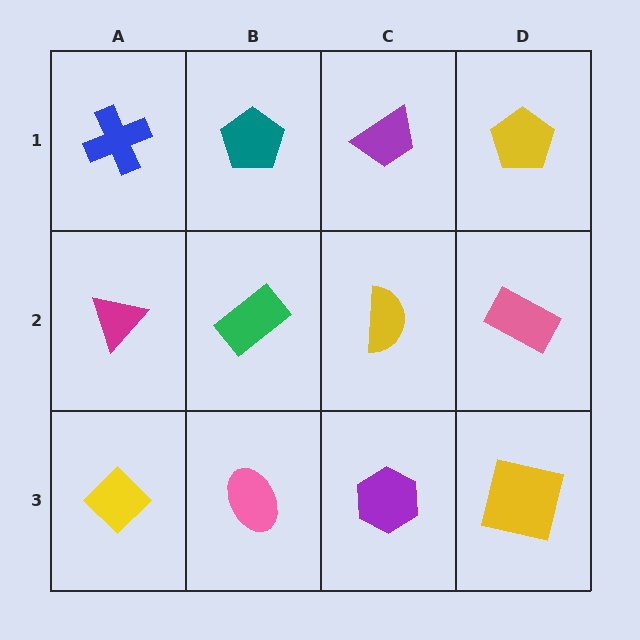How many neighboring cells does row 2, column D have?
3.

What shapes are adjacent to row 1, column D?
A pink rectangle (row 2, column D), a purple trapezoid (row 1, column C).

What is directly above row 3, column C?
A yellow semicircle.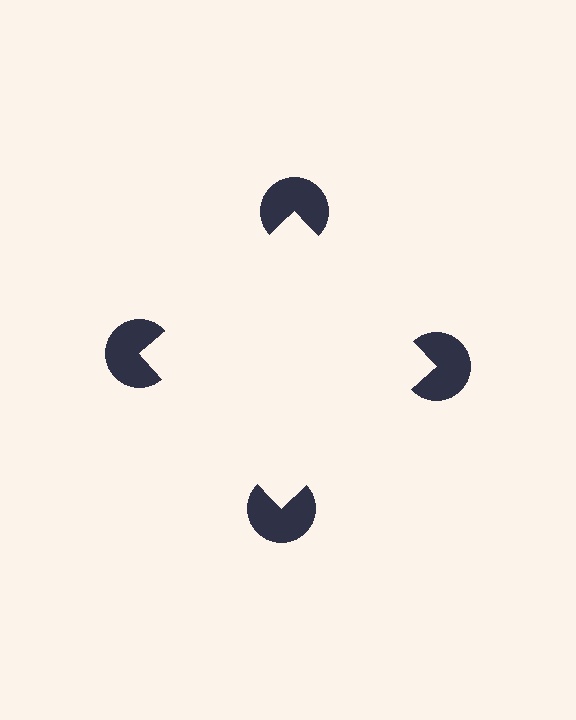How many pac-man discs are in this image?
There are 4 — one at each vertex of the illusory square.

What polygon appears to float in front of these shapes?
An illusory square — its edges are inferred from the aligned wedge cuts in the pac-man discs, not physically drawn.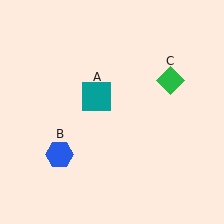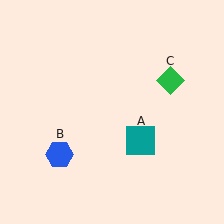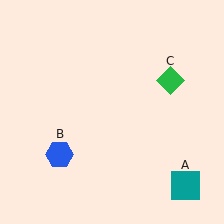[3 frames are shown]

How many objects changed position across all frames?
1 object changed position: teal square (object A).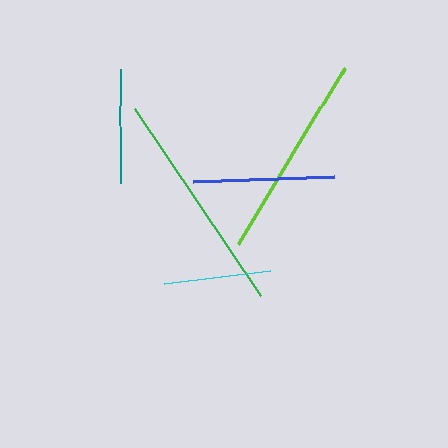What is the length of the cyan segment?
The cyan segment is approximately 107 pixels long.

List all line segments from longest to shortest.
From longest to shortest: green, lime, blue, teal, cyan.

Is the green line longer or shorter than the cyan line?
The green line is longer than the cyan line.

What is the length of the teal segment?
The teal segment is approximately 114 pixels long.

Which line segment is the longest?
The green line is the longest at approximately 225 pixels.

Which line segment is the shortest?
The cyan line is the shortest at approximately 107 pixels.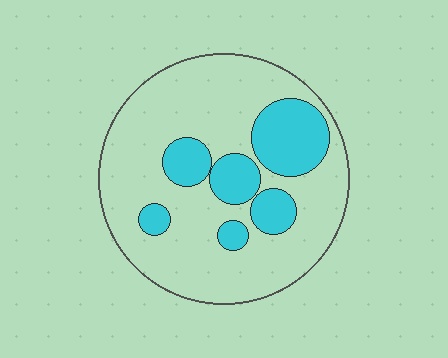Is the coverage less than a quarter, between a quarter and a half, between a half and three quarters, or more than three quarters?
Less than a quarter.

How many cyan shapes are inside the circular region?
6.